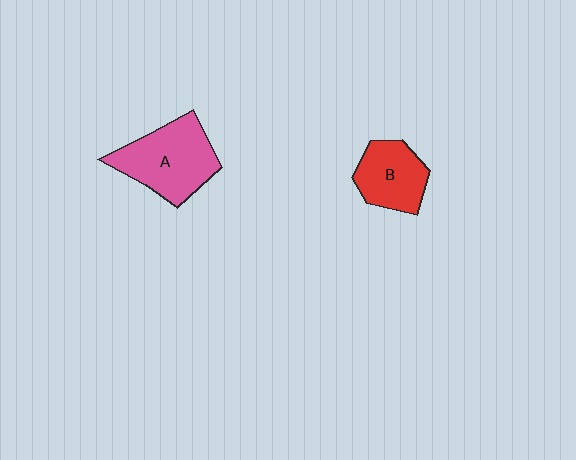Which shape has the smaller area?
Shape B (red).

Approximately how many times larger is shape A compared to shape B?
Approximately 1.4 times.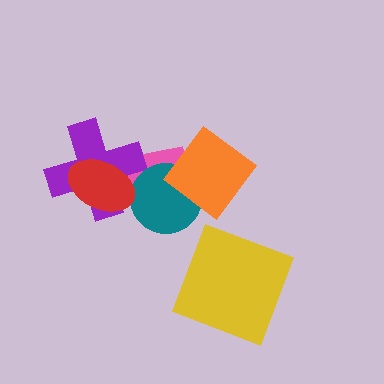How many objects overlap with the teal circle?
2 objects overlap with the teal circle.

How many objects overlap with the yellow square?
0 objects overlap with the yellow square.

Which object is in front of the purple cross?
The red ellipse is in front of the purple cross.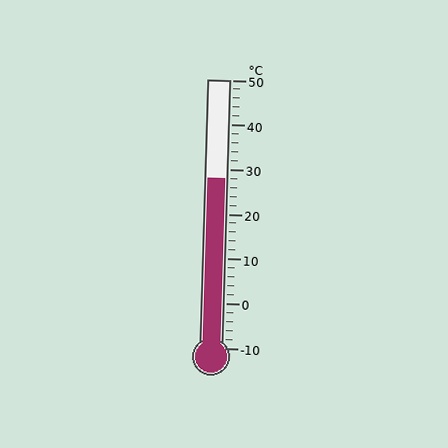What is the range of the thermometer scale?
The thermometer scale ranges from -10°C to 50°C.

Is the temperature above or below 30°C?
The temperature is below 30°C.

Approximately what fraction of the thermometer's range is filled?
The thermometer is filled to approximately 65% of its range.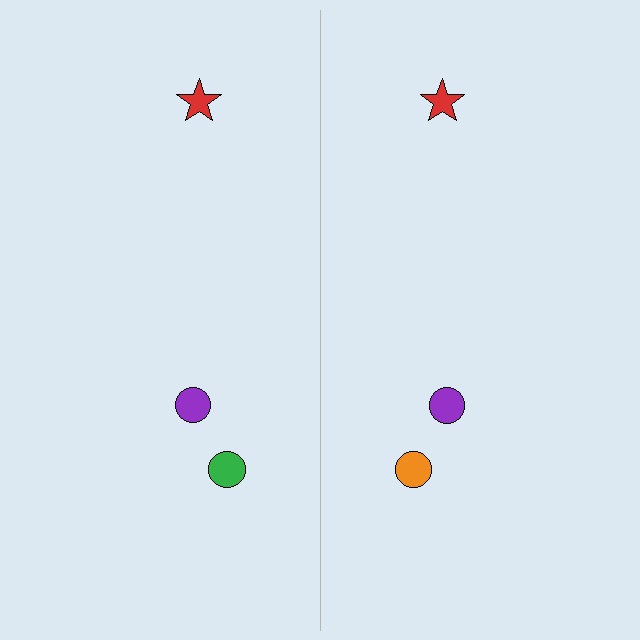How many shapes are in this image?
There are 6 shapes in this image.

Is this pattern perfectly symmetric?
No, the pattern is not perfectly symmetric. The orange circle on the right side breaks the symmetry — its mirror counterpart is green.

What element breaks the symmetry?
The orange circle on the right side breaks the symmetry — its mirror counterpart is green.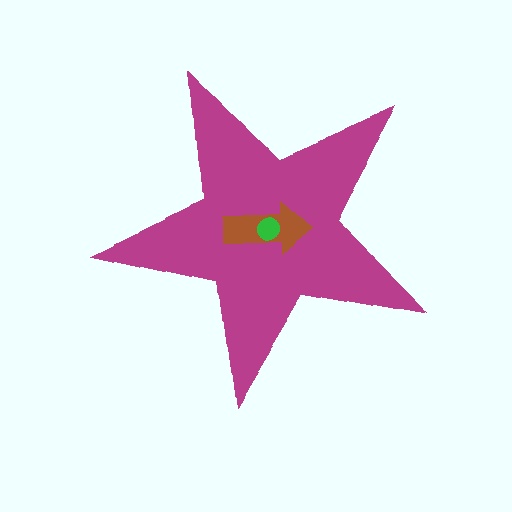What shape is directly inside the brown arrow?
The green circle.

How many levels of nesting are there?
3.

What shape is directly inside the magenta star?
The brown arrow.